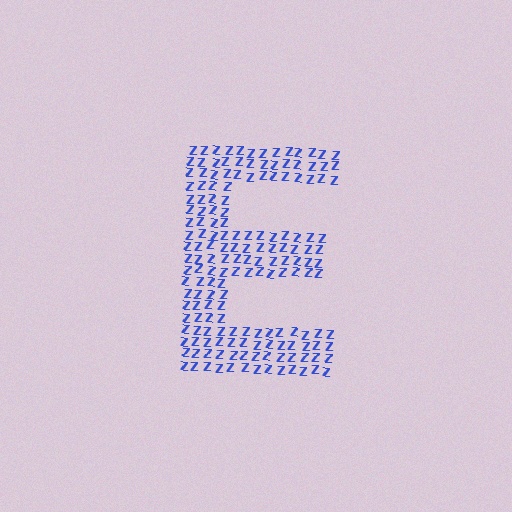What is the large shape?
The large shape is the letter E.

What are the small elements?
The small elements are letter Z's.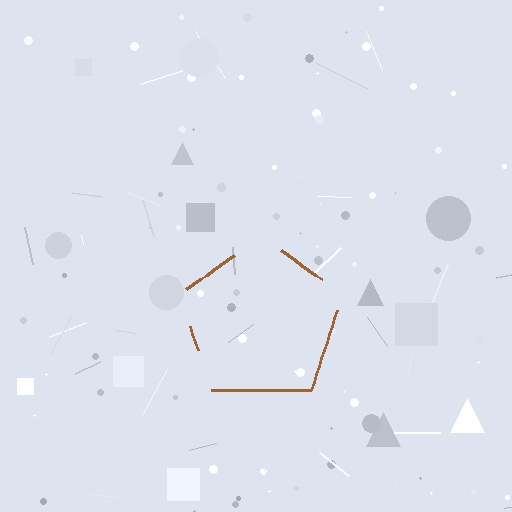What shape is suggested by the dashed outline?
The dashed outline suggests a pentagon.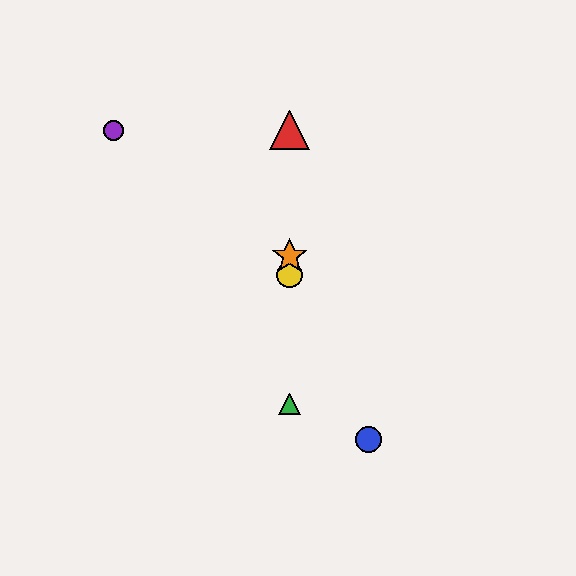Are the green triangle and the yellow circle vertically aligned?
Yes, both are at x≈290.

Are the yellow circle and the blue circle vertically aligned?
No, the yellow circle is at x≈290 and the blue circle is at x≈368.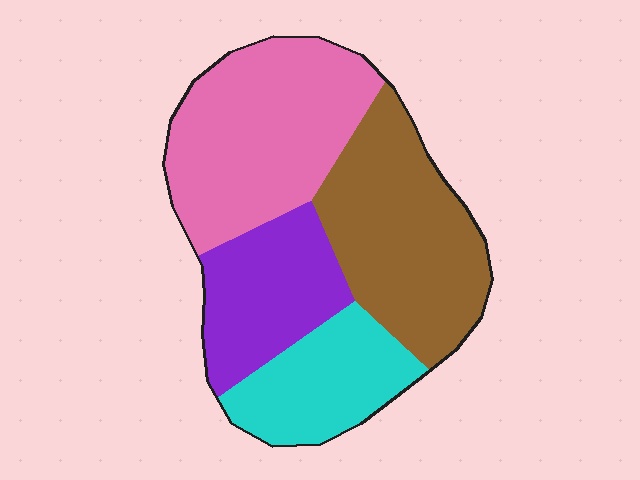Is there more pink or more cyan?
Pink.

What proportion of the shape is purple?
Purple takes up less than a quarter of the shape.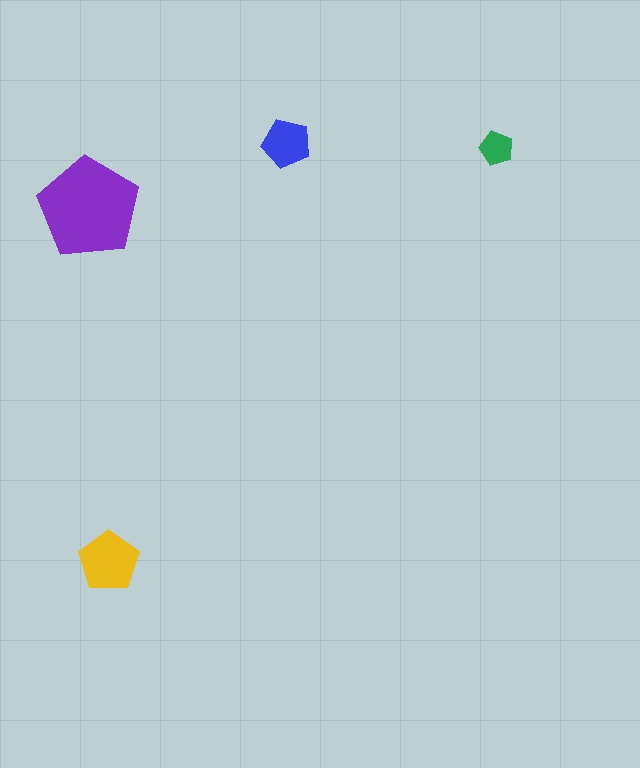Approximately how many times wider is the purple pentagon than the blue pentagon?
About 2 times wider.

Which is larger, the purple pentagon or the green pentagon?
The purple one.